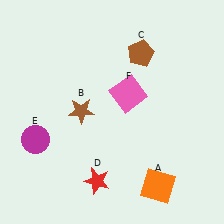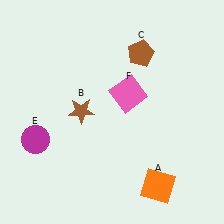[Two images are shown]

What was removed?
The red star (D) was removed in Image 2.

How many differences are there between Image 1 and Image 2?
There is 1 difference between the two images.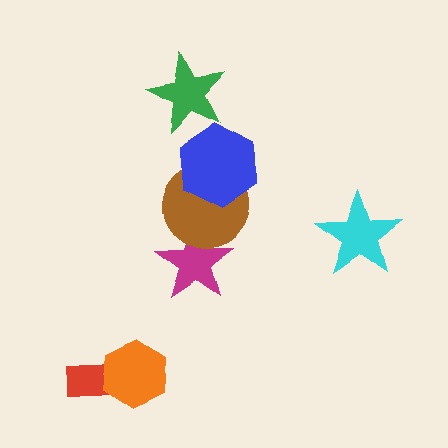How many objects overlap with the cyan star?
0 objects overlap with the cyan star.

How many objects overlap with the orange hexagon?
1 object overlaps with the orange hexagon.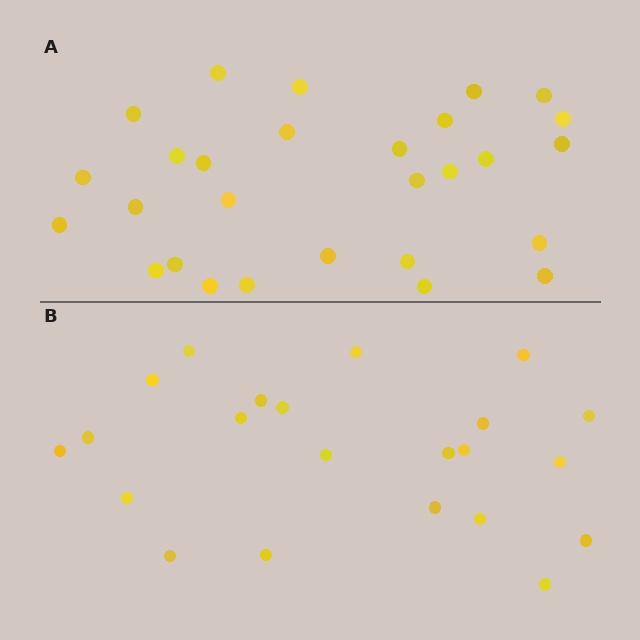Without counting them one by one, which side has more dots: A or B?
Region A (the top region) has more dots.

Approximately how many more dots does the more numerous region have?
Region A has about 6 more dots than region B.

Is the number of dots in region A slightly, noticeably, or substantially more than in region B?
Region A has noticeably more, but not dramatically so. The ratio is roughly 1.3 to 1.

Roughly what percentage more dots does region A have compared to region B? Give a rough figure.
About 25% more.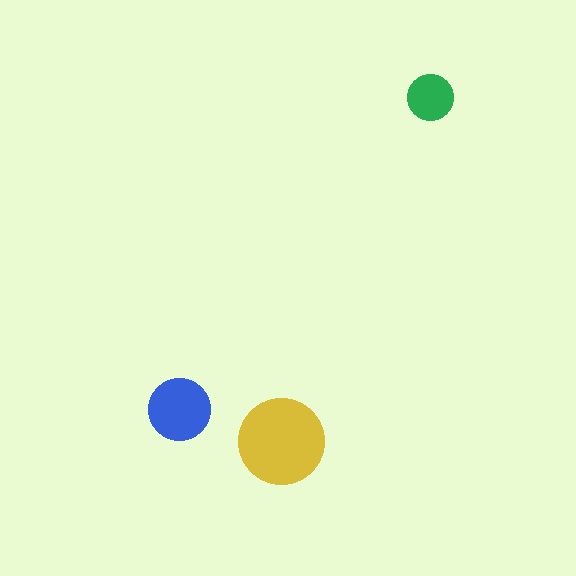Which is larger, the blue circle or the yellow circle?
The yellow one.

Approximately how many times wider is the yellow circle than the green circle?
About 2 times wider.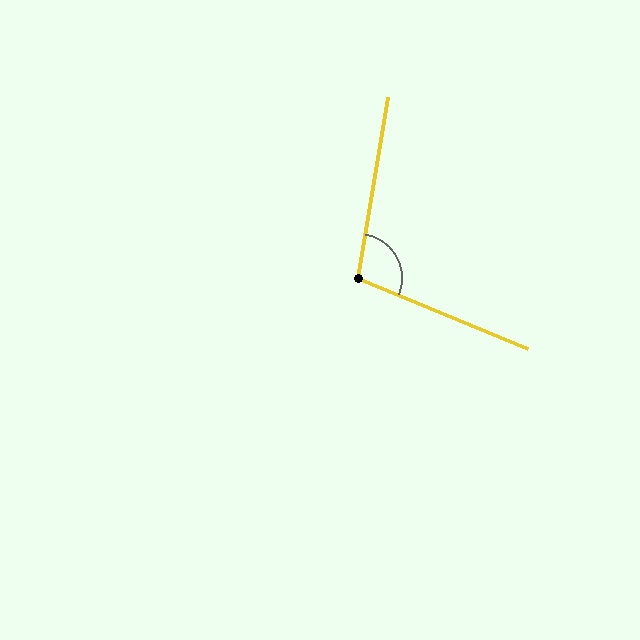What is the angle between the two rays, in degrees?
Approximately 103 degrees.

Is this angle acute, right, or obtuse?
It is obtuse.